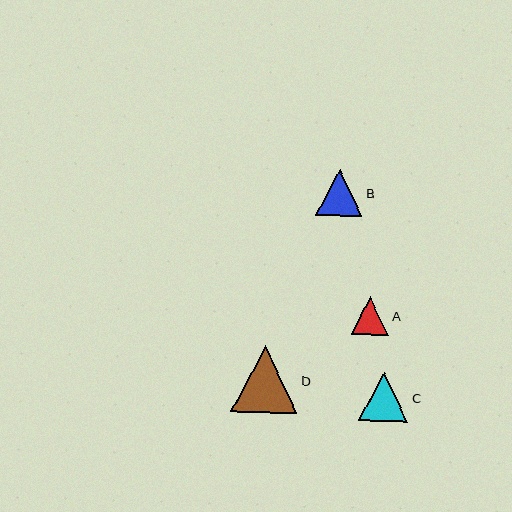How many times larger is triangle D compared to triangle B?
Triangle D is approximately 1.4 times the size of triangle B.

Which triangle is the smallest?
Triangle A is the smallest with a size of approximately 38 pixels.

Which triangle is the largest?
Triangle D is the largest with a size of approximately 66 pixels.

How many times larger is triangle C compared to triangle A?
Triangle C is approximately 1.3 times the size of triangle A.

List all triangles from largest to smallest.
From largest to smallest: D, C, B, A.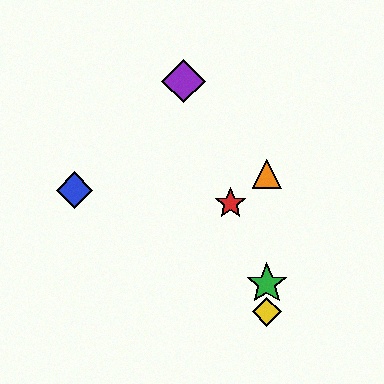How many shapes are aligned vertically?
3 shapes (the green star, the yellow diamond, the orange triangle) are aligned vertically.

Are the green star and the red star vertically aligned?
No, the green star is at x≈267 and the red star is at x≈231.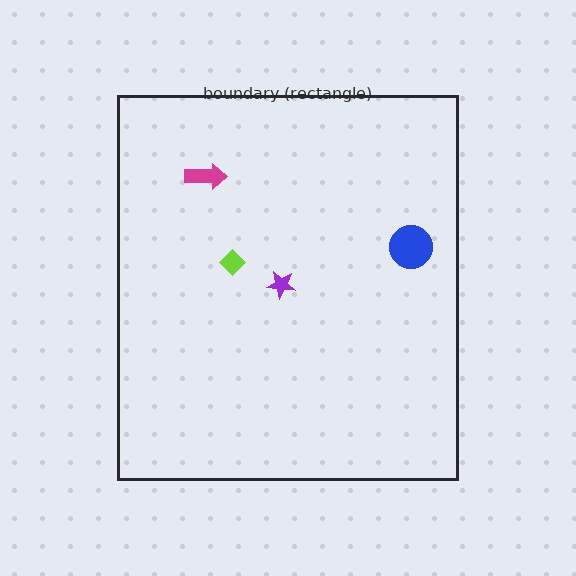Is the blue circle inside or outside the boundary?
Inside.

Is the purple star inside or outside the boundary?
Inside.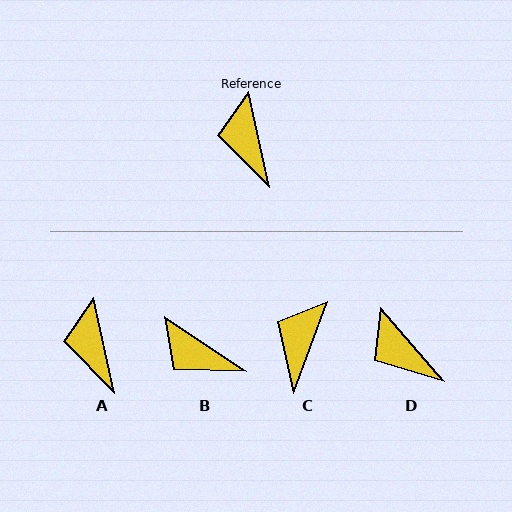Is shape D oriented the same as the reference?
No, it is off by about 28 degrees.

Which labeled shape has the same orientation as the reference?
A.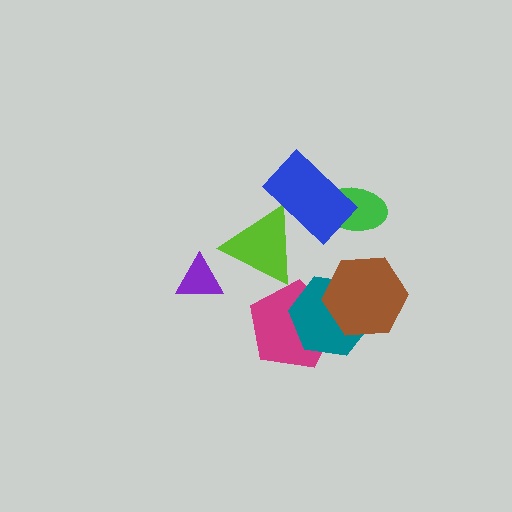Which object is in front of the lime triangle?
The blue rectangle is in front of the lime triangle.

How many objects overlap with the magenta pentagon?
2 objects overlap with the magenta pentagon.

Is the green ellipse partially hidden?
Yes, it is partially covered by another shape.